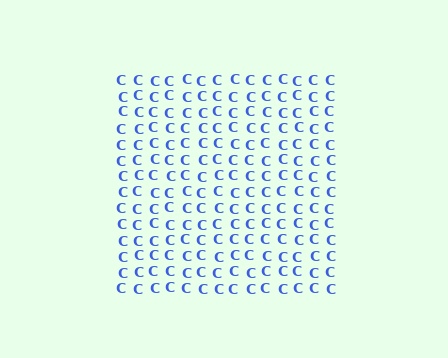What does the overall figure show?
The overall figure shows a square.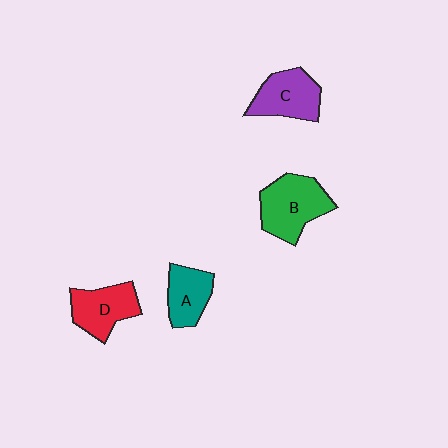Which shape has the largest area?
Shape B (green).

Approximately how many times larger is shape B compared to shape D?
Approximately 1.3 times.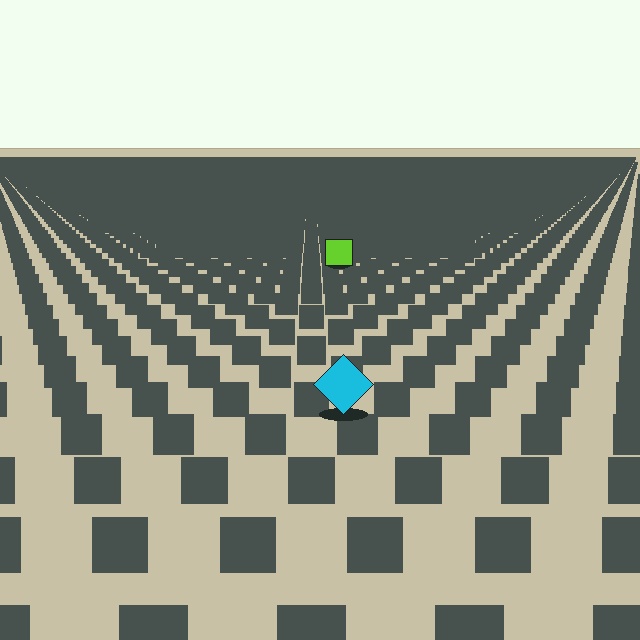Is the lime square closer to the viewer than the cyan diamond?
No. The cyan diamond is closer — you can tell from the texture gradient: the ground texture is coarser near it.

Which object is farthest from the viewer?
The lime square is farthest from the viewer. It appears smaller and the ground texture around it is denser.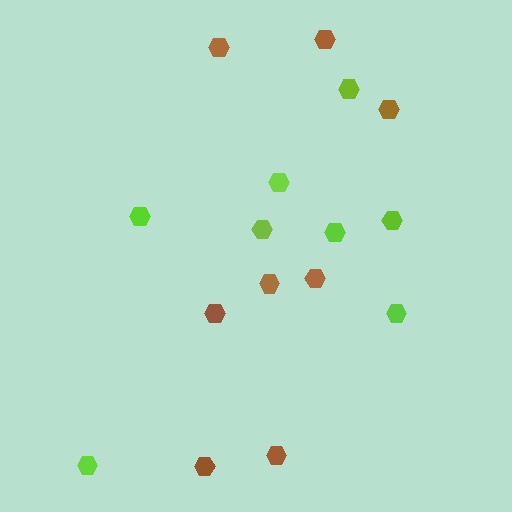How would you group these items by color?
There are 2 groups: one group of brown hexagons (8) and one group of lime hexagons (8).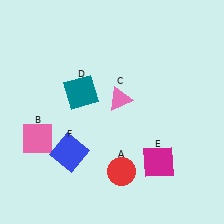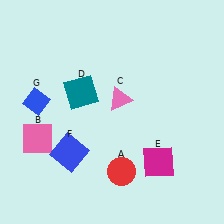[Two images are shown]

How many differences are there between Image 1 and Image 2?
There is 1 difference between the two images.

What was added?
A blue diamond (G) was added in Image 2.